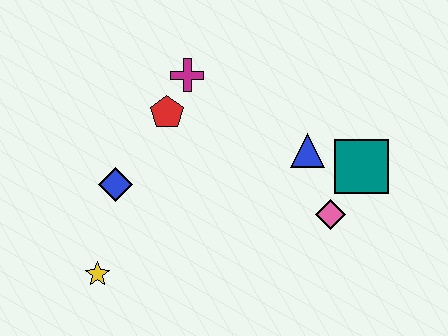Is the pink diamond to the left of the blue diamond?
No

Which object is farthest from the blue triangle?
The yellow star is farthest from the blue triangle.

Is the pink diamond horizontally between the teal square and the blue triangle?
Yes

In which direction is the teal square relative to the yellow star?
The teal square is to the right of the yellow star.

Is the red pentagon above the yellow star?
Yes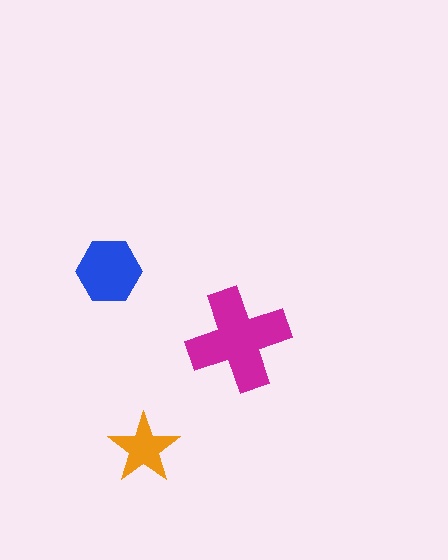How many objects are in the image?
There are 3 objects in the image.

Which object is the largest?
The magenta cross.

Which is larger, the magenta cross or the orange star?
The magenta cross.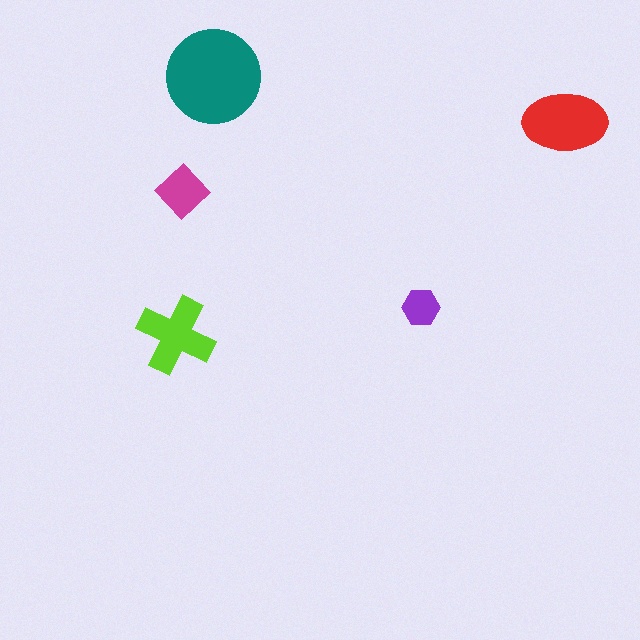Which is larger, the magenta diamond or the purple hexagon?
The magenta diamond.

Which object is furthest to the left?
The lime cross is leftmost.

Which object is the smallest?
The purple hexagon.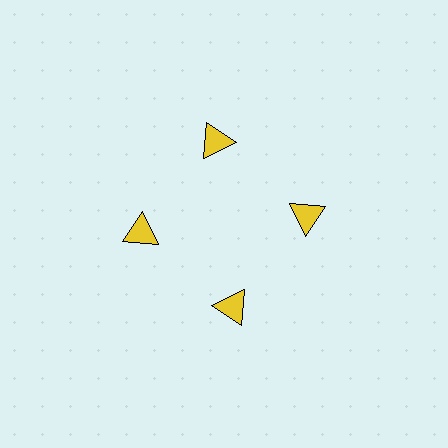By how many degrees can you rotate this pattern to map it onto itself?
The pattern maps onto itself every 90 degrees of rotation.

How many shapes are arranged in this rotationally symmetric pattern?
There are 4 shapes, arranged in 4 groups of 1.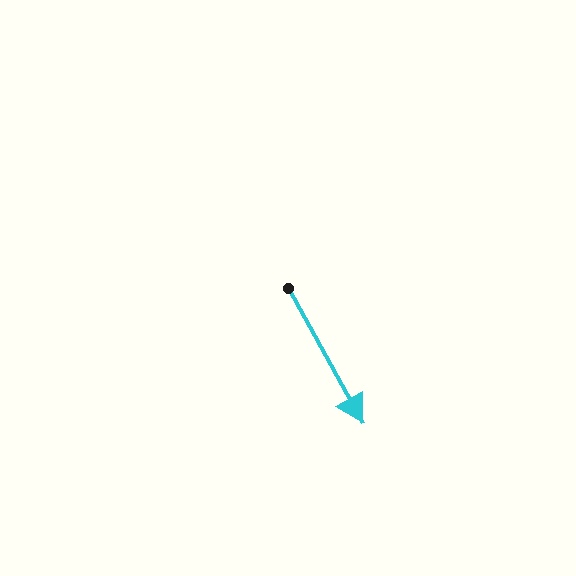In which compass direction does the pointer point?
Southeast.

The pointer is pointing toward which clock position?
Roughly 5 o'clock.